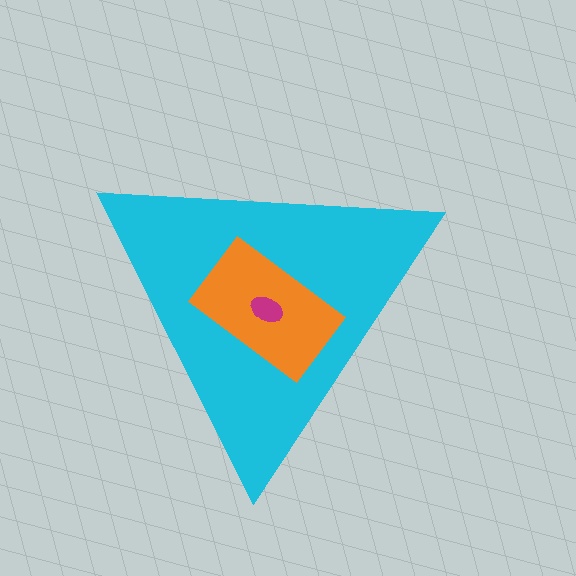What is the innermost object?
The magenta ellipse.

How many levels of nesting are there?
3.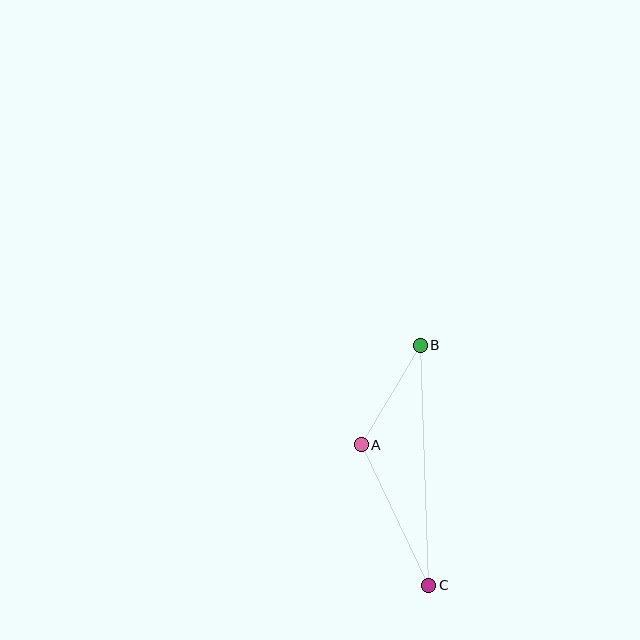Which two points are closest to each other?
Points A and B are closest to each other.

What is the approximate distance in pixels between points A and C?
The distance between A and C is approximately 156 pixels.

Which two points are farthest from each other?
Points B and C are farthest from each other.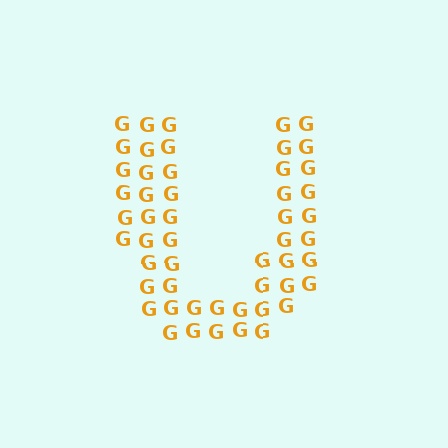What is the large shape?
The large shape is the letter U.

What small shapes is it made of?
It is made of small letter G's.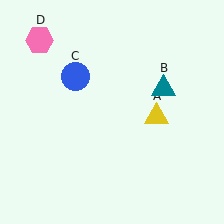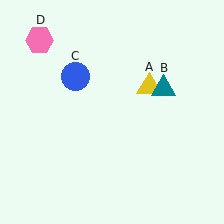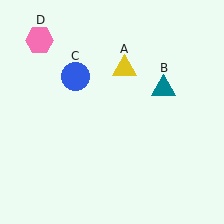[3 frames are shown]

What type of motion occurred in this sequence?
The yellow triangle (object A) rotated counterclockwise around the center of the scene.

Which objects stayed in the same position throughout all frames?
Teal triangle (object B) and blue circle (object C) and pink hexagon (object D) remained stationary.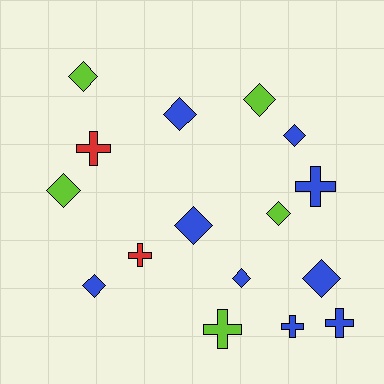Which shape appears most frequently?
Diamond, with 10 objects.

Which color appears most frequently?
Blue, with 9 objects.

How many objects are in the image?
There are 16 objects.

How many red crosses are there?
There are 2 red crosses.